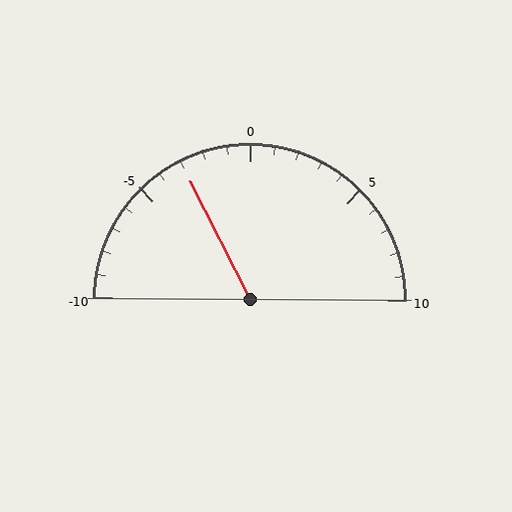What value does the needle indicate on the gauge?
The needle indicates approximately -3.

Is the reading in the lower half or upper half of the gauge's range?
The reading is in the lower half of the range (-10 to 10).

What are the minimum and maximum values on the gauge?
The gauge ranges from -10 to 10.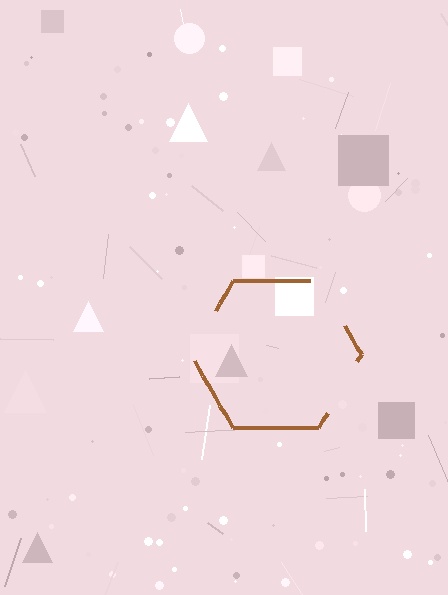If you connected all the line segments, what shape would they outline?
They would outline a hexagon.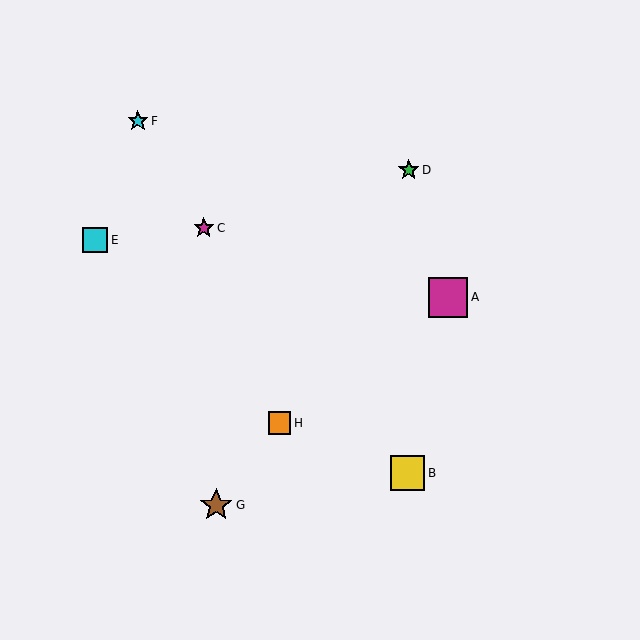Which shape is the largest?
The magenta square (labeled A) is the largest.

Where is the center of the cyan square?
The center of the cyan square is at (95, 240).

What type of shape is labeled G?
Shape G is a brown star.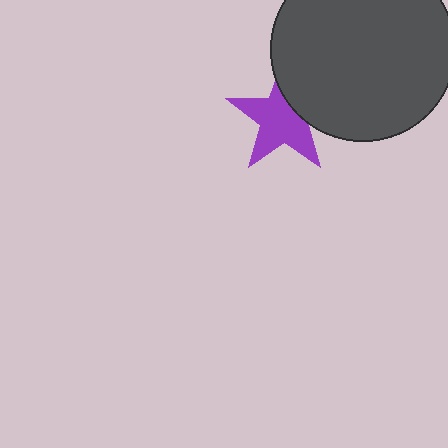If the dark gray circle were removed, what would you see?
You would see the complete purple star.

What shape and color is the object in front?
The object in front is a dark gray circle.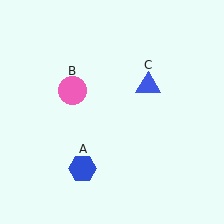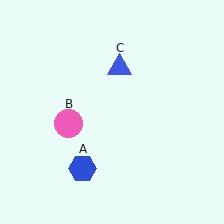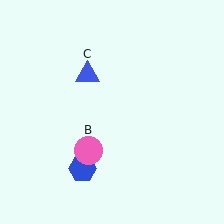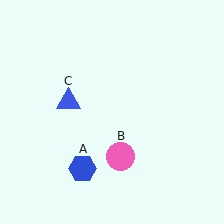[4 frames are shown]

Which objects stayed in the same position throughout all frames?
Blue hexagon (object A) remained stationary.